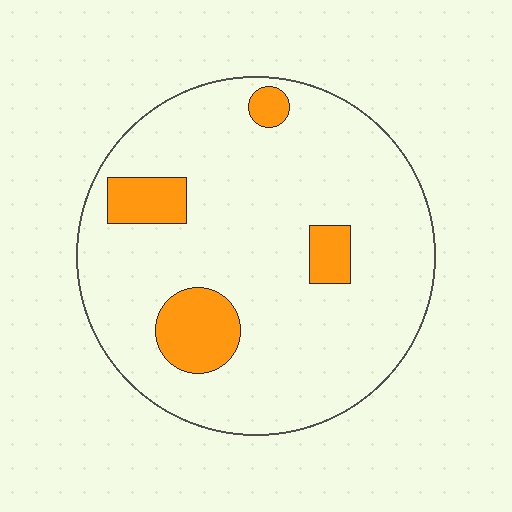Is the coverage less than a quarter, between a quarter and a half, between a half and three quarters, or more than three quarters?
Less than a quarter.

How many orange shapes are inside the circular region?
4.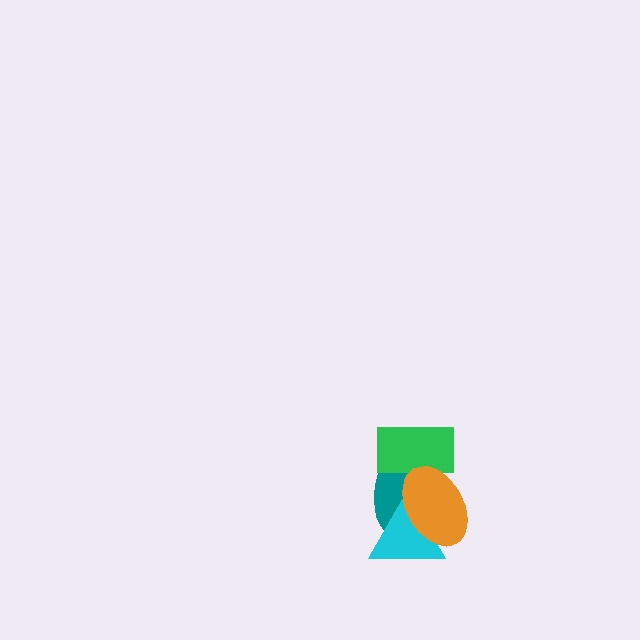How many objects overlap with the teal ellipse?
3 objects overlap with the teal ellipse.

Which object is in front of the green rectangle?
The orange ellipse is in front of the green rectangle.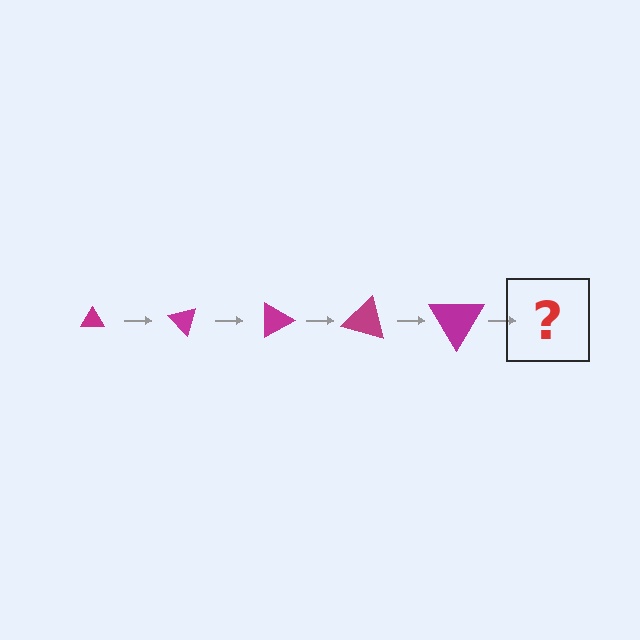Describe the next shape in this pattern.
It should be a triangle, larger than the previous one and rotated 225 degrees from the start.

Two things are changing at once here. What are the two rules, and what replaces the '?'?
The two rules are that the triangle grows larger each step and it rotates 45 degrees each step. The '?' should be a triangle, larger than the previous one and rotated 225 degrees from the start.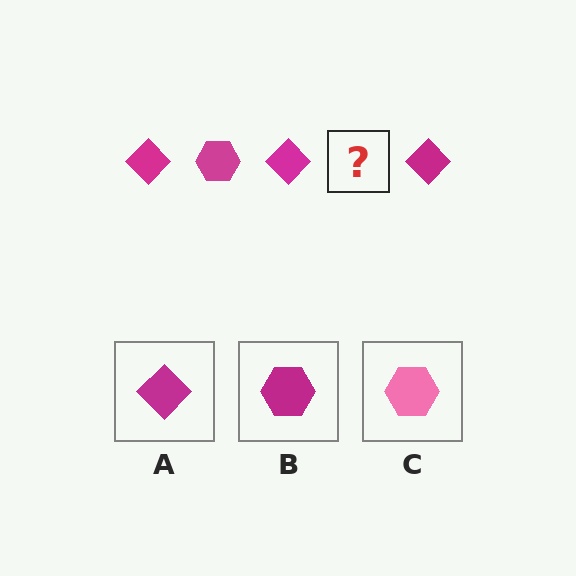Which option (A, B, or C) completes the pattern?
B.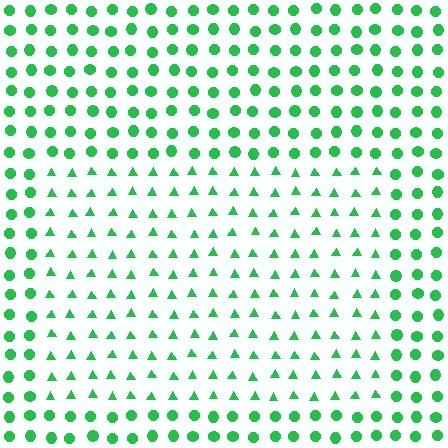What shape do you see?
I see a rectangle.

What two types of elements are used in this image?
The image uses triangles inside the rectangle region and circles outside it.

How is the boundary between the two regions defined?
The boundary is defined by a change in element shape: triangles inside vs. circles outside. All elements share the same color and spacing.